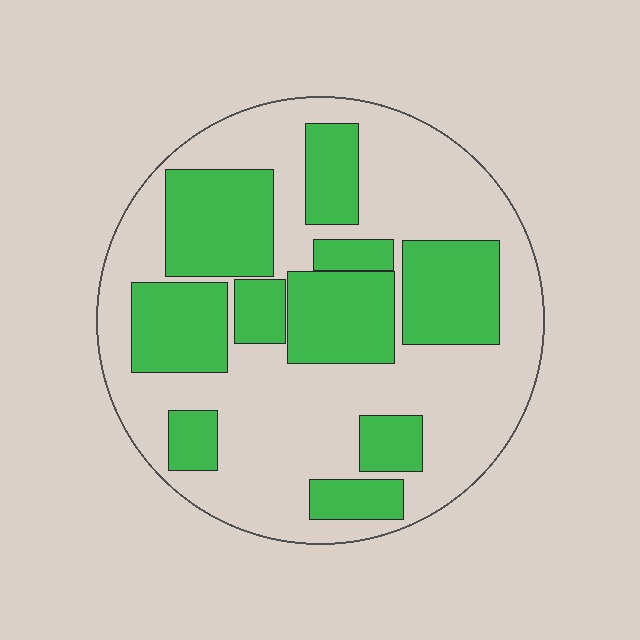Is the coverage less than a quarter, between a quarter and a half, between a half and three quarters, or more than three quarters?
Between a quarter and a half.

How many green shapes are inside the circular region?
10.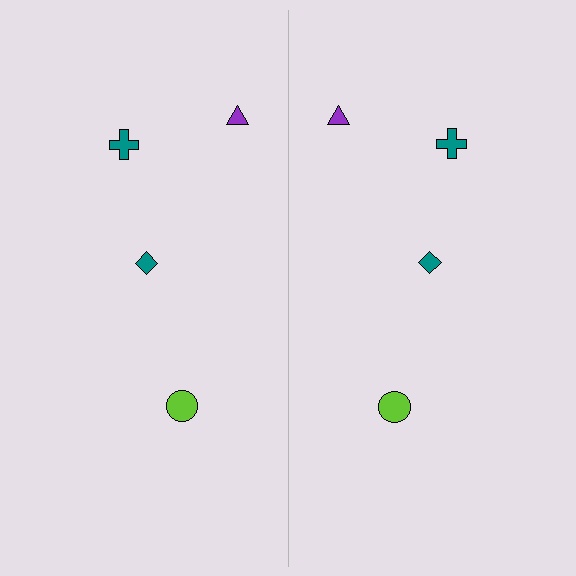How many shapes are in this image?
There are 8 shapes in this image.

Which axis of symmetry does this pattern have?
The pattern has a vertical axis of symmetry running through the center of the image.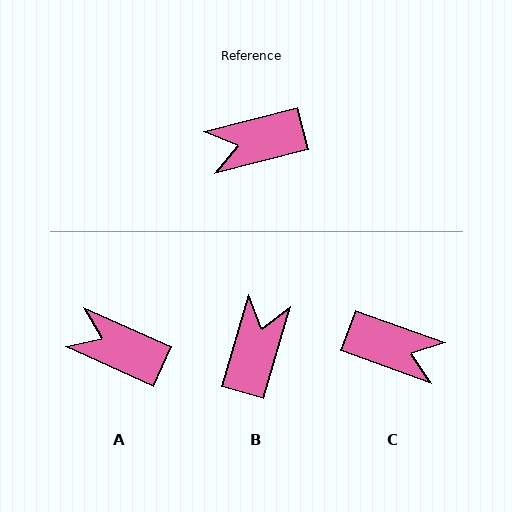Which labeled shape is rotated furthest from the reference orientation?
C, about 146 degrees away.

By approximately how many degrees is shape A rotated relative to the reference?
Approximately 39 degrees clockwise.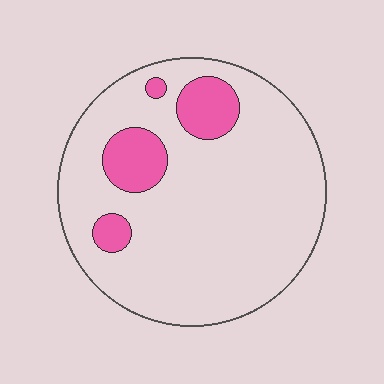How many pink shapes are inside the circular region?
4.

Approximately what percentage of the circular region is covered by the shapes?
Approximately 15%.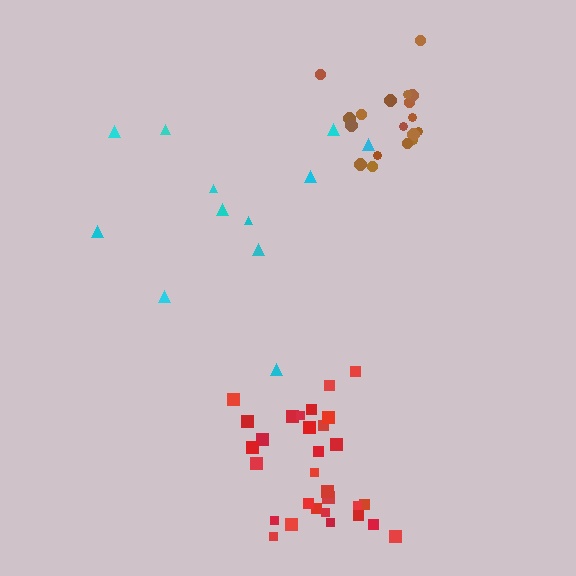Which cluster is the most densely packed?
Brown.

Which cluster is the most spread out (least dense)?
Cyan.